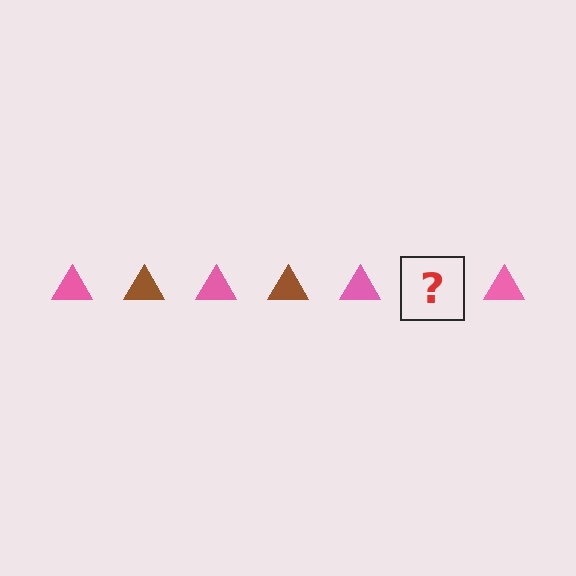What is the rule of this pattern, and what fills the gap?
The rule is that the pattern cycles through pink, brown triangles. The gap should be filled with a brown triangle.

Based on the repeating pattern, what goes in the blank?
The blank should be a brown triangle.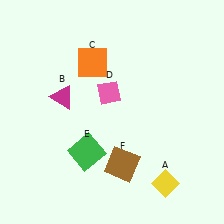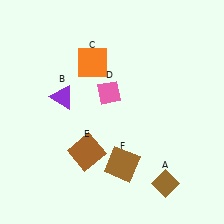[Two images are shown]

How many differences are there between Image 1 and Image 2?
There are 3 differences between the two images.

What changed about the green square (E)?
In Image 1, E is green. In Image 2, it changed to brown.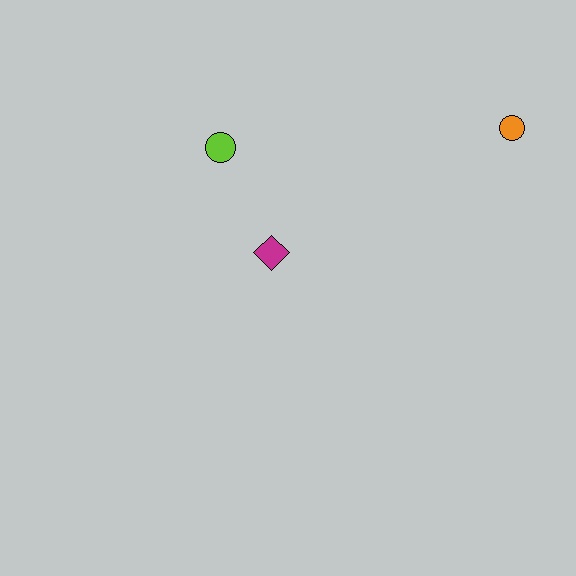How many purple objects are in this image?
There are no purple objects.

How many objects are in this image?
There are 3 objects.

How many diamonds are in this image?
There is 1 diamond.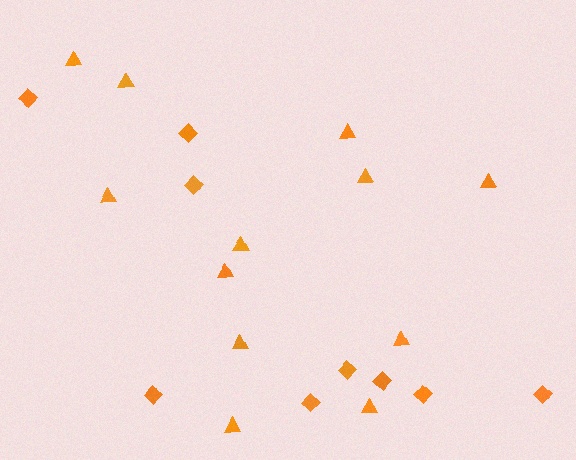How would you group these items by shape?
There are 2 groups: one group of diamonds (9) and one group of triangles (12).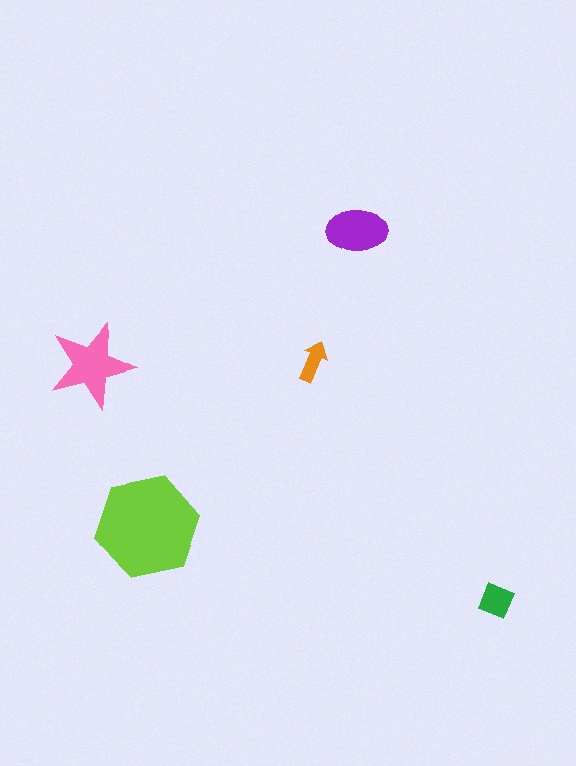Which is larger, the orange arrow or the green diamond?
The green diamond.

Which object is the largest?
The lime hexagon.